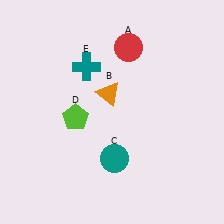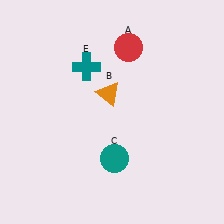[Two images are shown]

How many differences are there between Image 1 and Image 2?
There is 1 difference between the two images.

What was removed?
The lime pentagon (D) was removed in Image 2.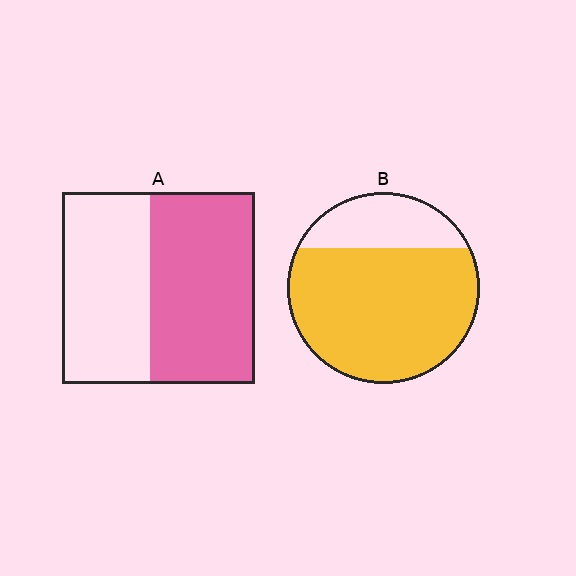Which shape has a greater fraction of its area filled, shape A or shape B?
Shape B.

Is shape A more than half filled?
Yes.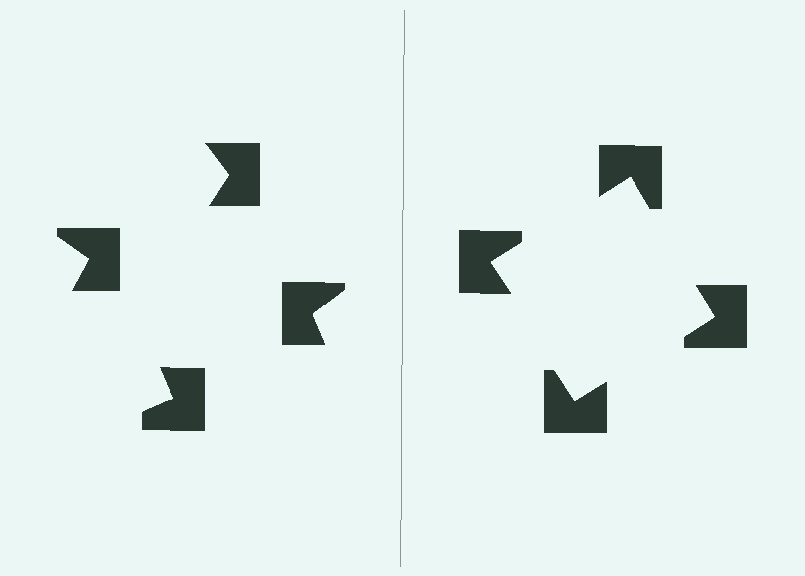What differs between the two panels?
The notched squares are positioned identically on both sides; only the wedge orientations differ. On the right they align to a square; on the left they are misaligned.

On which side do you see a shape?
An illusory square appears on the right side. On the left side the wedge cuts are rotated, so no coherent shape forms.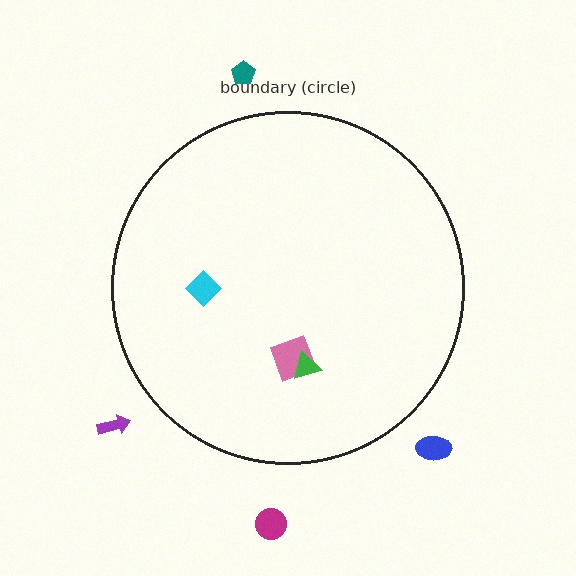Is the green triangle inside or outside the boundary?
Inside.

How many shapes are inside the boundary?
3 inside, 4 outside.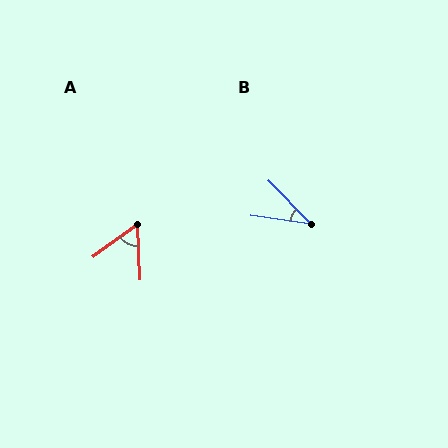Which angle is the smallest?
B, at approximately 38 degrees.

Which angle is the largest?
A, at approximately 57 degrees.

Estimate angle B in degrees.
Approximately 38 degrees.